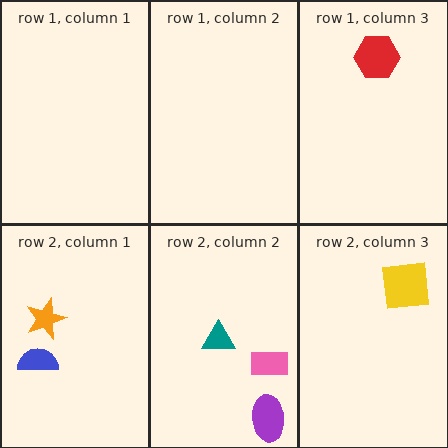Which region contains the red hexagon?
The row 1, column 3 region.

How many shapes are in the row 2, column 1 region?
2.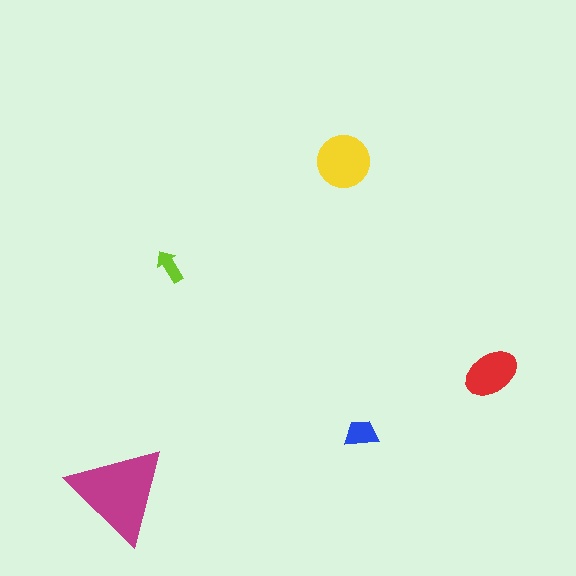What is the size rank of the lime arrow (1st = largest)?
5th.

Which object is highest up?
The yellow circle is topmost.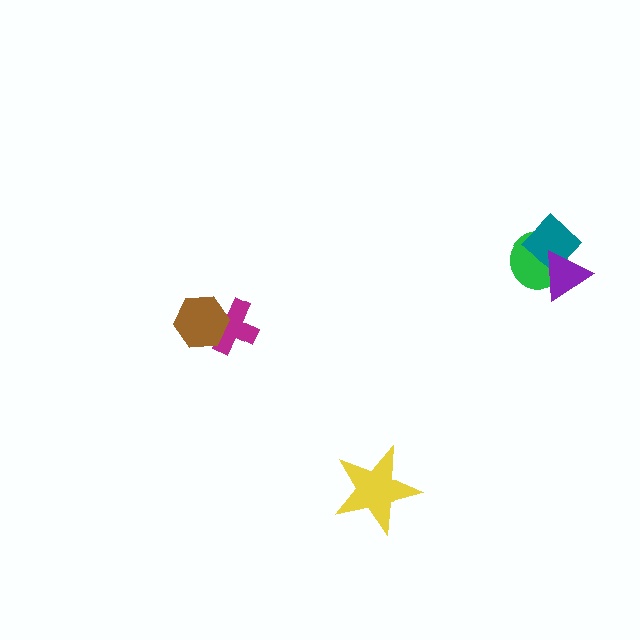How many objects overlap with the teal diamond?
2 objects overlap with the teal diamond.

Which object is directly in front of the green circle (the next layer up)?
The teal diamond is directly in front of the green circle.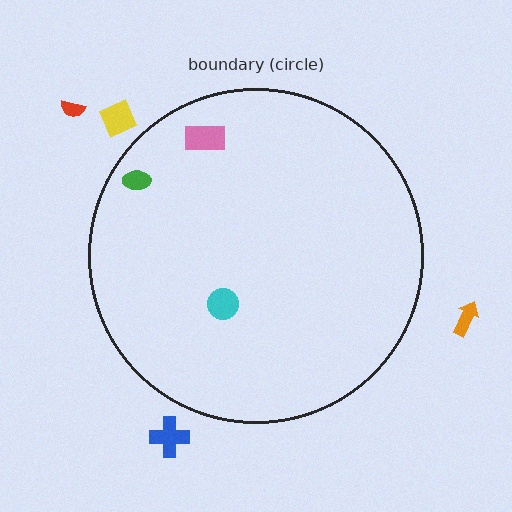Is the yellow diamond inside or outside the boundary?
Outside.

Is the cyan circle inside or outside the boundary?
Inside.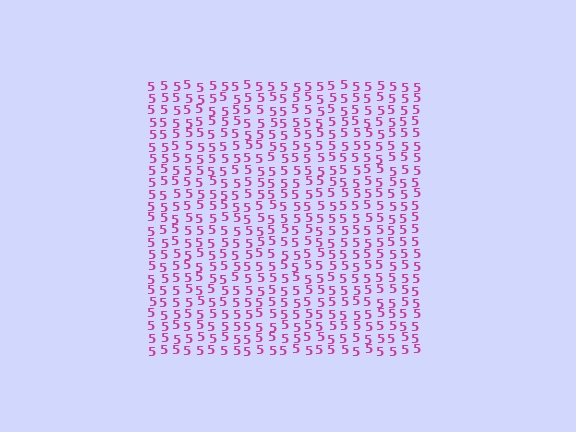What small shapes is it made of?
It is made of small digit 5's.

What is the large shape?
The large shape is a square.